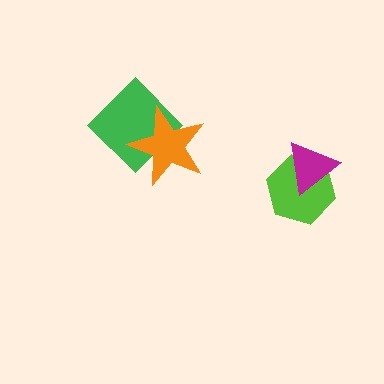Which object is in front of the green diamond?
The orange star is in front of the green diamond.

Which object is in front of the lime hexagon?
The magenta triangle is in front of the lime hexagon.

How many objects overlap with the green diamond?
1 object overlaps with the green diamond.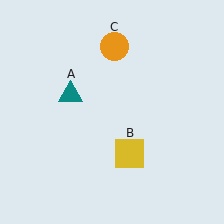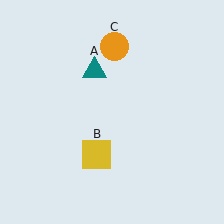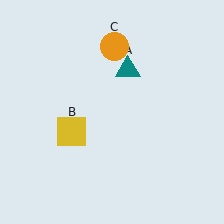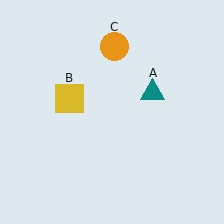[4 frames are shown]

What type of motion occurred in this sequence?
The teal triangle (object A), yellow square (object B) rotated clockwise around the center of the scene.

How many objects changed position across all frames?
2 objects changed position: teal triangle (object A), yellow square (object B).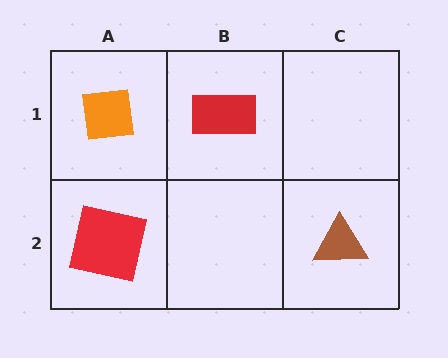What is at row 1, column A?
An orange square.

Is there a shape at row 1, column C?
No, that cell is empty.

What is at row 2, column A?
A red square.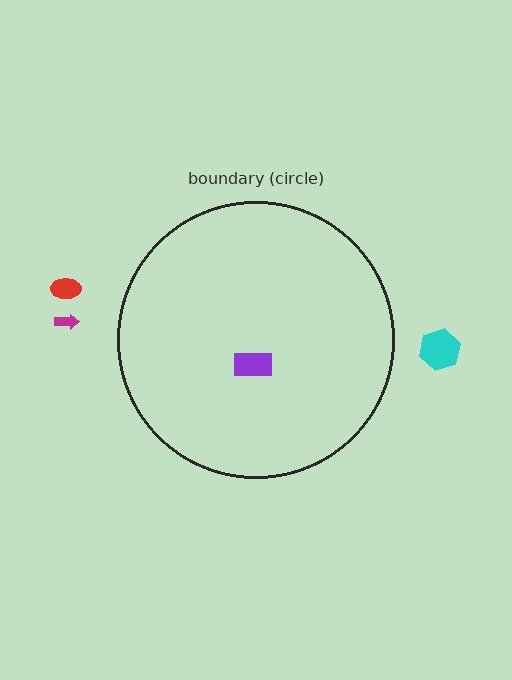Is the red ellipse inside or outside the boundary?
Outside.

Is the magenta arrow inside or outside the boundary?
Outside.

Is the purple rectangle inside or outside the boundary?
Inside.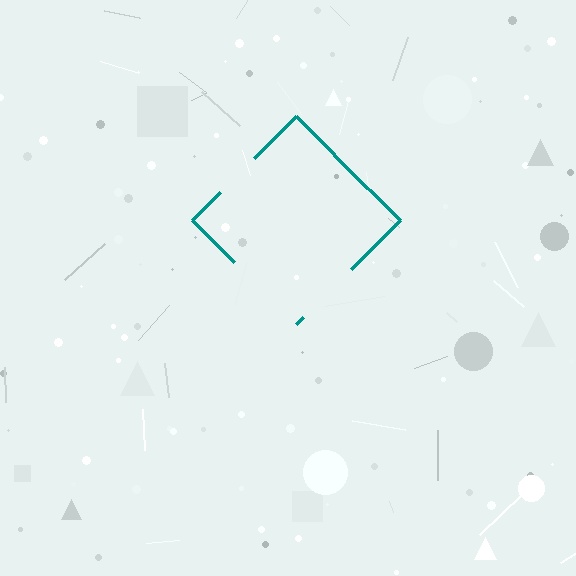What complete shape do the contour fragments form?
The contour fragments form a diamond.